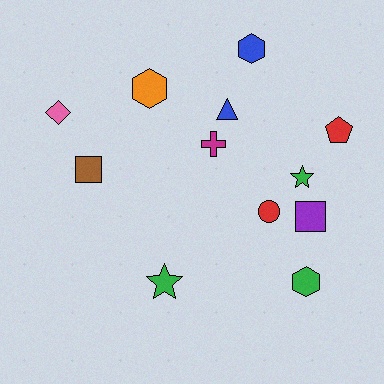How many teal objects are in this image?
There are no teal objects.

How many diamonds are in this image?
There is 1 diamond.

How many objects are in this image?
There are 12 objects.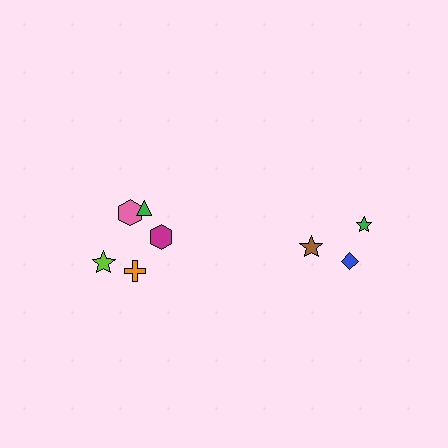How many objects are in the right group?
There are 3 objects.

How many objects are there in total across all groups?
There are 8 objects.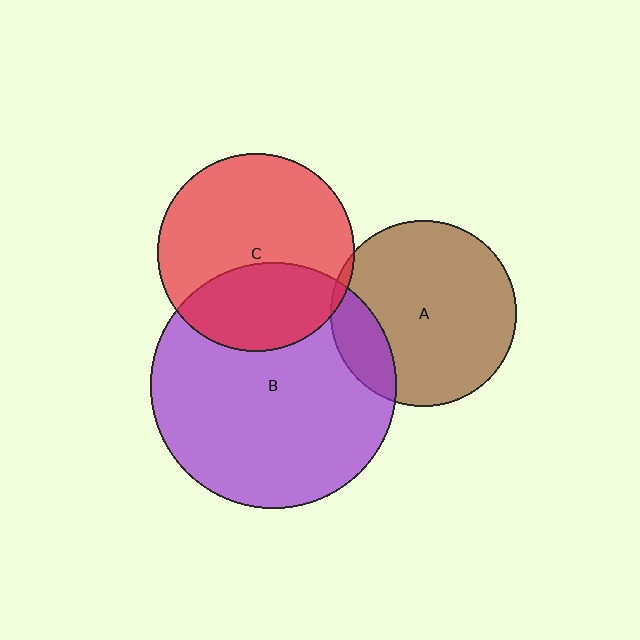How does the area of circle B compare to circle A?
Approximately 1.8 times.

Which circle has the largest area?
Circle B (purple).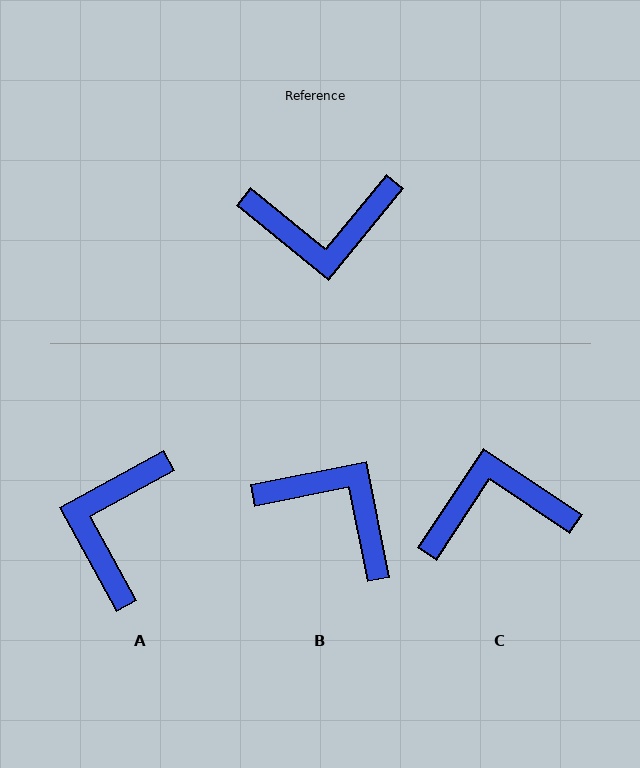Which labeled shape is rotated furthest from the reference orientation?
C, about 174 degrees away.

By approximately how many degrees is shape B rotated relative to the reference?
Approximately 141 degrees counter-clockwise.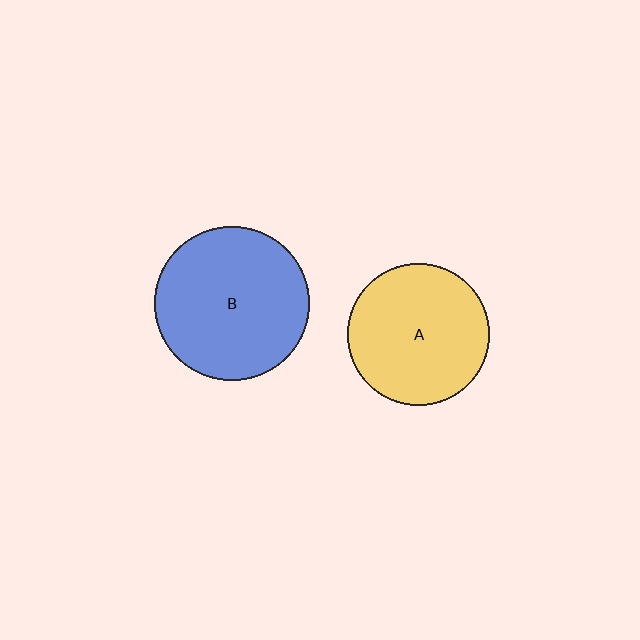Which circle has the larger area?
Circle B (blue).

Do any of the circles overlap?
No, none of the circles overlap.